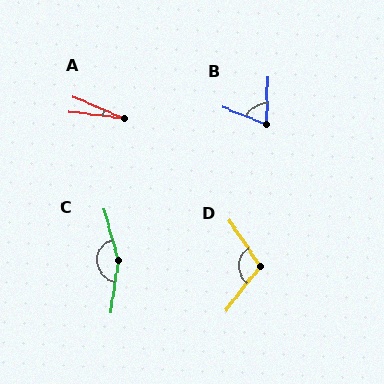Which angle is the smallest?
A, at approximately 16 degrees.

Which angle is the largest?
C, at approximately 155 degrees.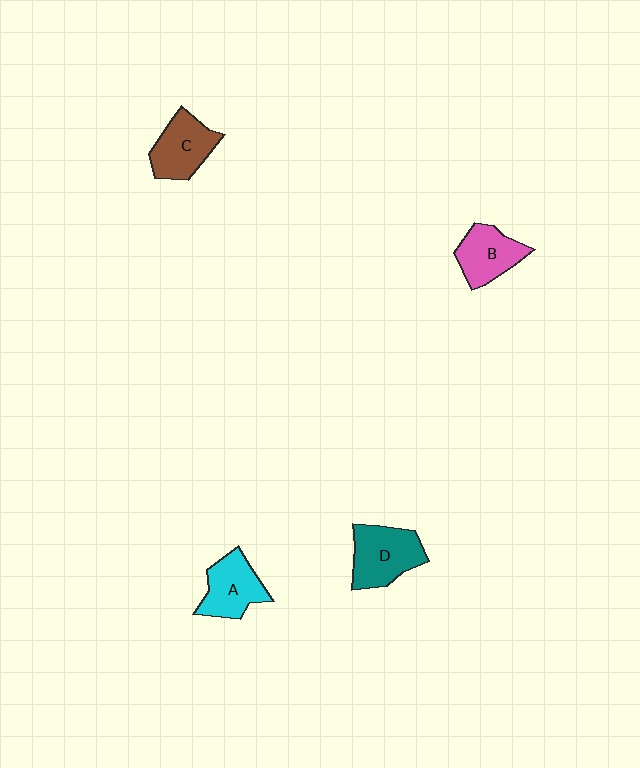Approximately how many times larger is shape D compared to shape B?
Approximately 1.2 times.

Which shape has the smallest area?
Shape B (pink).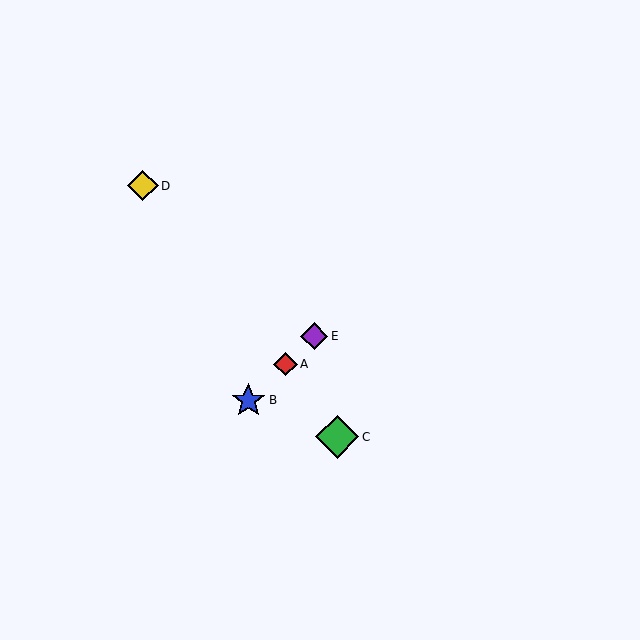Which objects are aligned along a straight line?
Objects A, B, E are aligned along a straight line.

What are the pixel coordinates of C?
Object C is at (337, 437).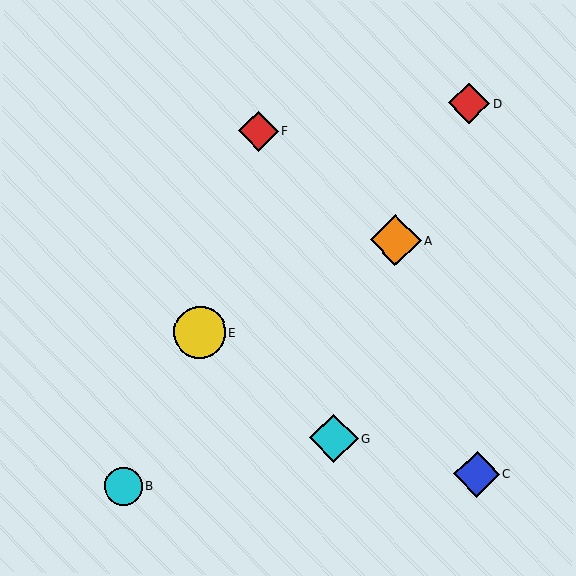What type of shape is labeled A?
Shape A is an orange diamond.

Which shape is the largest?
The yellow circle (labeled E) is the largest.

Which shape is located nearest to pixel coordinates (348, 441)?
The cyan diamond (labeled G) at (334, 438) is nearest to that location.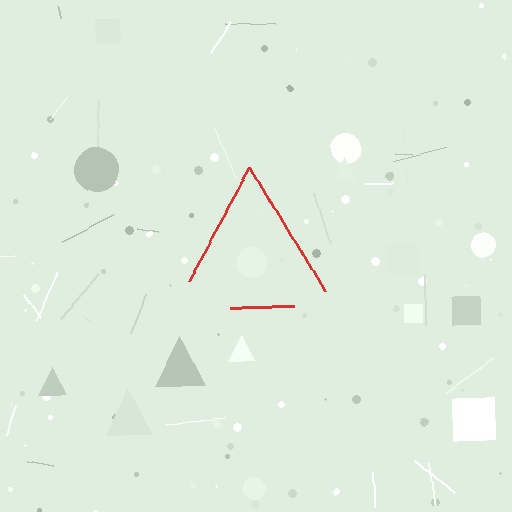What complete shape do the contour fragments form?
The contour fragments form a triangle.